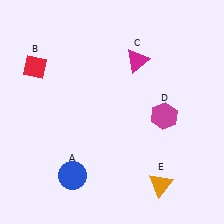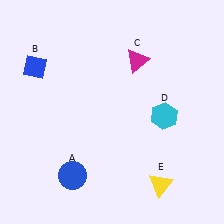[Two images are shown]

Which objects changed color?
B changed from red to blue. D changed from magenta to cyan. E changed from orange to yellow.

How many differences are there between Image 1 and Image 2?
There are 3 differences between the two images.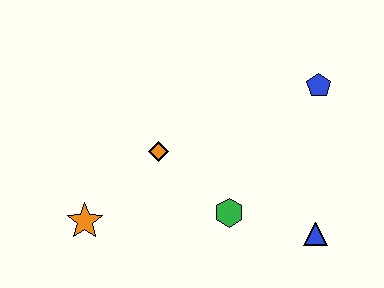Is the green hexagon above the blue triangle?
Yes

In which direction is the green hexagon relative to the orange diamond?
The green hexagon is to the right of the orange diamond.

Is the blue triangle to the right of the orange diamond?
Yes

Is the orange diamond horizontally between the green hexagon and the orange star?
Yes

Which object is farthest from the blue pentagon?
The orange star is farthest from the blue pentagon.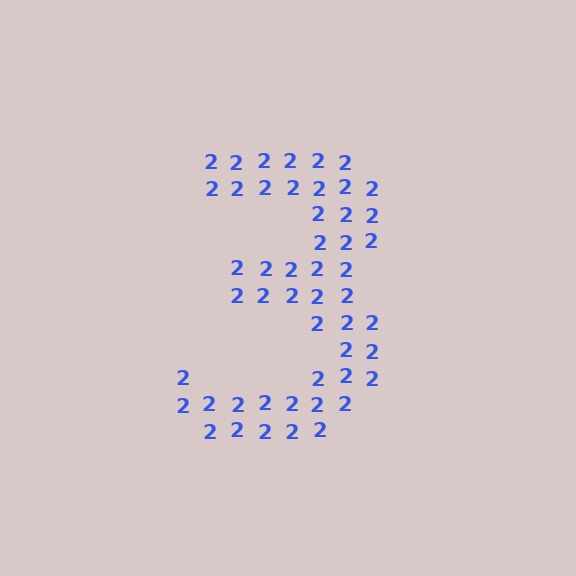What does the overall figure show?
The overall figure shows the digit 3.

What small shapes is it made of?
It is made of small digit 2's.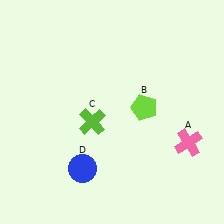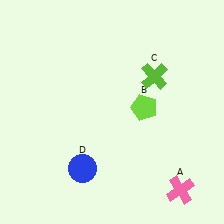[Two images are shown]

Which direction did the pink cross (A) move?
The pink cross (A) moved down.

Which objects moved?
The objects that moved are: the pink cross (A), the lime cross (C).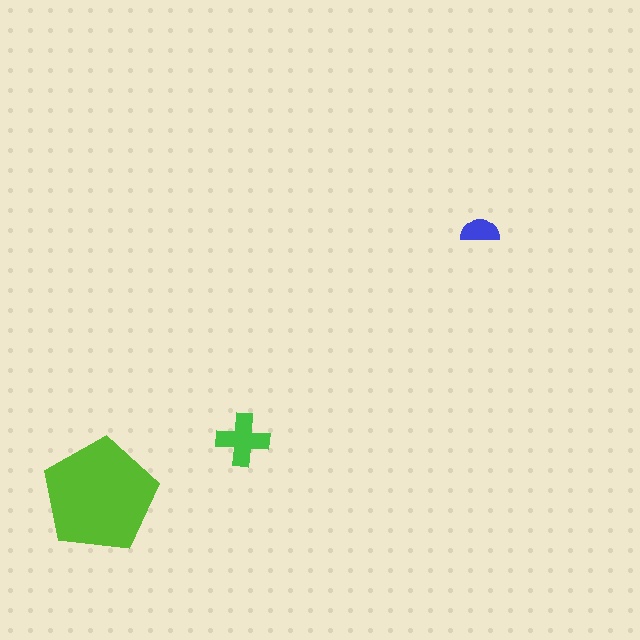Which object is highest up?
The blue semicircle is topmost.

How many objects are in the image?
There are 3 objects in the image.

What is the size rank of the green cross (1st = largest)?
2nd.